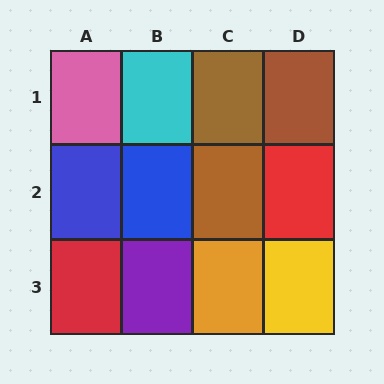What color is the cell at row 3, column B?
Purple.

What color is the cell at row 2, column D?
Red.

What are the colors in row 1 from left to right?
Pink, cyan, brown, brown.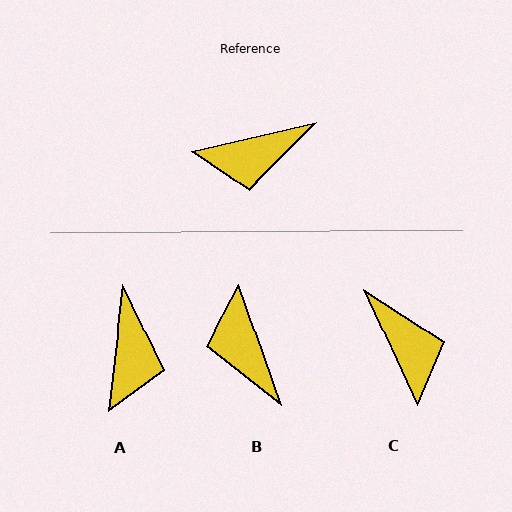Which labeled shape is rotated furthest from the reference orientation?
C, about 101 degrees away.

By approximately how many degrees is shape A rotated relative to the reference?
Approximately 70 degrees counter-clockwise.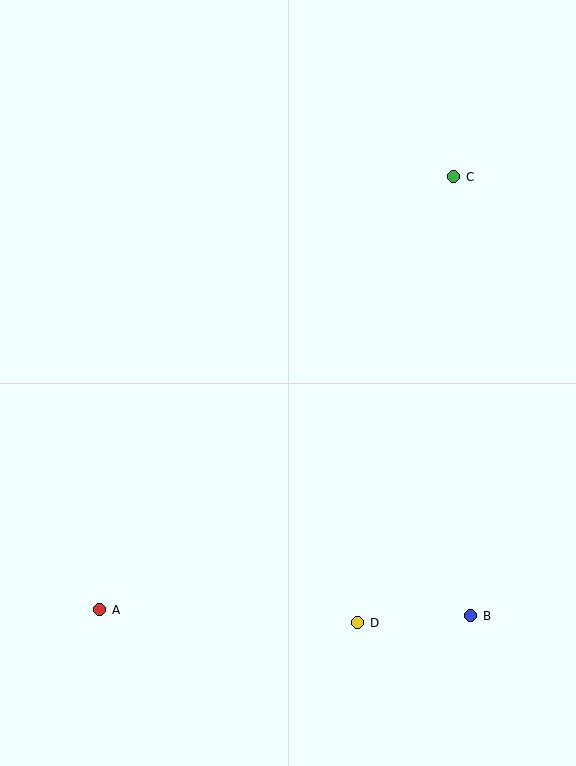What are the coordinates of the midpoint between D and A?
The midpoint between D and A is at (229, 616).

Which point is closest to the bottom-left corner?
Point A is closest to the bottom-left corner.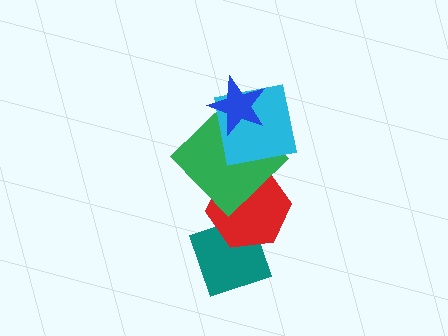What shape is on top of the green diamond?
The cyan square is on top of the green diamond.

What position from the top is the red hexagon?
The red hexagon is 4th from the top.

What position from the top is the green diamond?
The green diamond is 3rd from the top.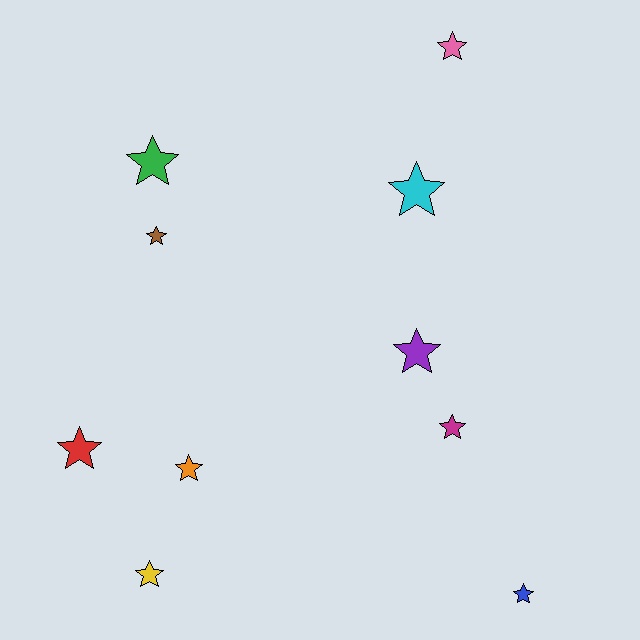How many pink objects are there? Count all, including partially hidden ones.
There is 1 pink object.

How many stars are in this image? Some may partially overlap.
There are 10 stars.